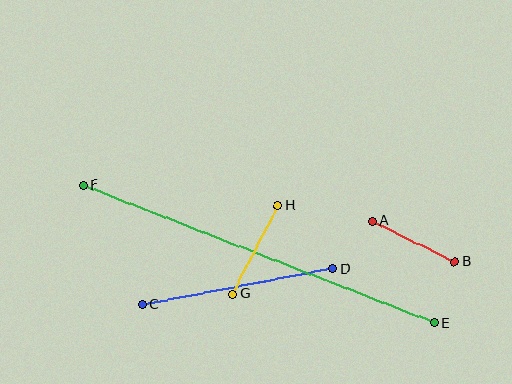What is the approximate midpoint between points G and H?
The midpoint is at approximately (255, 250) pixels.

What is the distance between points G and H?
The distance is approximately 99 pixels.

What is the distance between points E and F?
The distance is approximately 377 pixels.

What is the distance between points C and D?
The distance is approximately 194 pixels.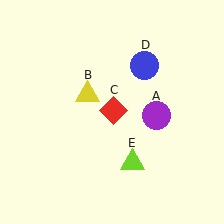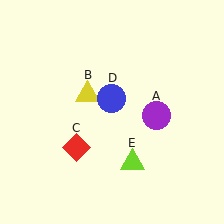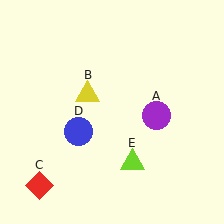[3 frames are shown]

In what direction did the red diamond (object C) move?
The red diamond (object C) moved down and to the left.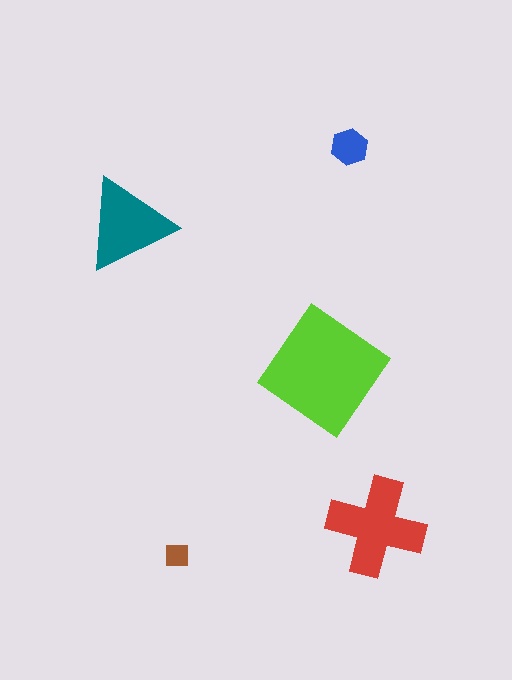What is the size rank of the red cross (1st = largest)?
2nd.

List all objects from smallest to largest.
The brown square, the blue hexagon, the teal triangle, the red cross, the lime diamond.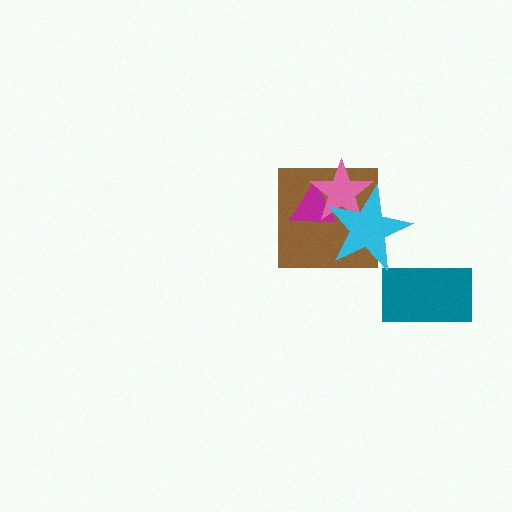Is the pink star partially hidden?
Yes, it is partially covered by another shape.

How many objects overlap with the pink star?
3 objects overlap with the pink star.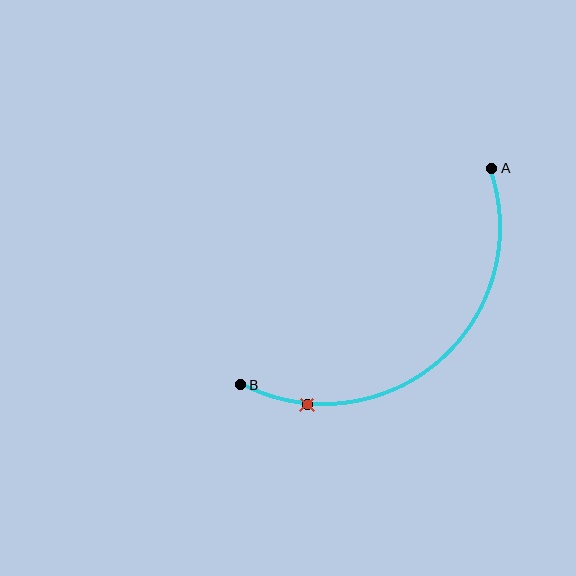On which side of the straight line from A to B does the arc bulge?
The arc bulges below and to the right of the straight line connecting A and B.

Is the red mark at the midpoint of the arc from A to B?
No. The red mark lies on the arc but is closer to endpoint B. The arc midpoint would be at the point on the curve equidistant along the arc from both A and B.